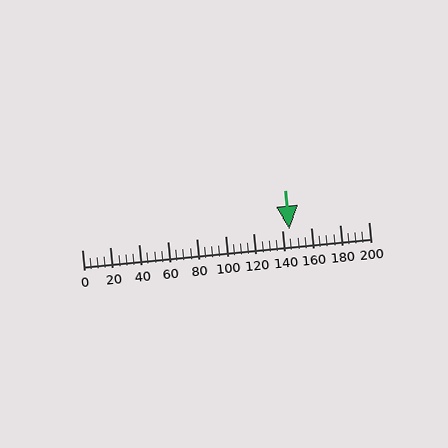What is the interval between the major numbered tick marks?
The major tick marks are spaced 20 units apart.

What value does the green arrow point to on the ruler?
The green arrow points to approximately 145.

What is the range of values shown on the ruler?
The ruler shows values from 0 to 200.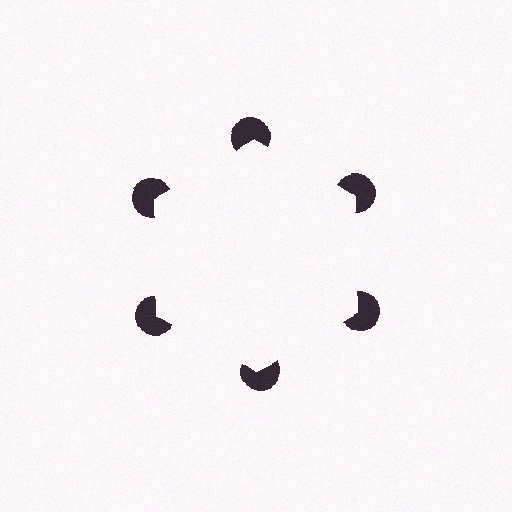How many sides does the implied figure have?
6 sides.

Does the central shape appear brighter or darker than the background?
It typically appears slightly brighter than the background, even though no actual brightness change is drawn.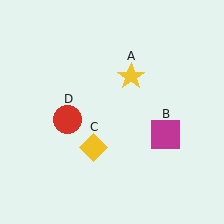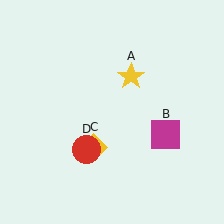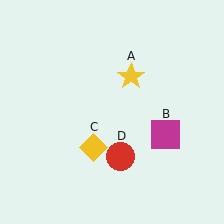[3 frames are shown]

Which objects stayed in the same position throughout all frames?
Yellow star (object A) and magenta square (object B) and yellow diamond (object C) remained stationary.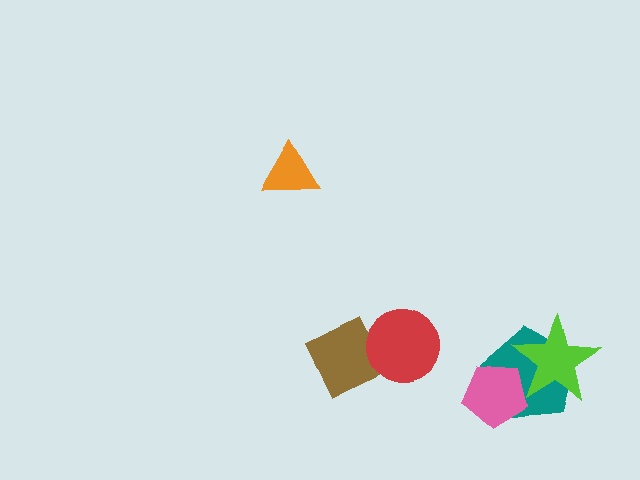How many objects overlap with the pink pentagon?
2 objects overlap with the pink pentagon.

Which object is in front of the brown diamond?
The red circle is in front of the brown diamond.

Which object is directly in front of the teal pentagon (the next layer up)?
The lime star is directly in front of the teal pentagon.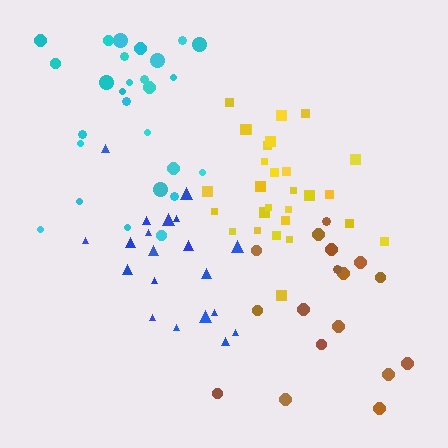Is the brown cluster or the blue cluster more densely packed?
Blue.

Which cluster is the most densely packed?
Yellow.